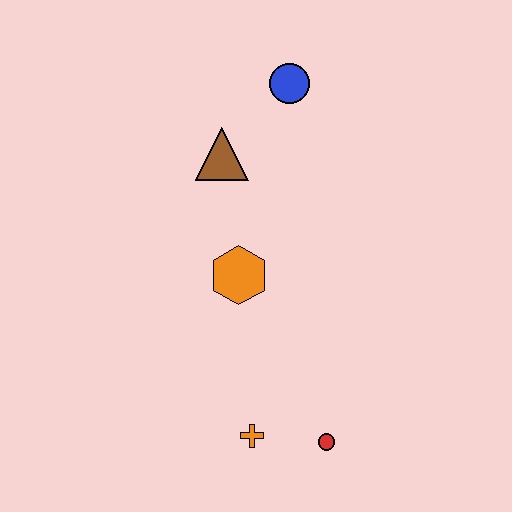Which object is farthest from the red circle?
The blue circle is farthest from the red circle.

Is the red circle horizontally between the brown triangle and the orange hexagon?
No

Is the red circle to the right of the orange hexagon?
Yes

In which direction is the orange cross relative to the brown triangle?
The orange cross is below the brown triangle.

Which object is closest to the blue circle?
The brown triangle is closest to the blue circle.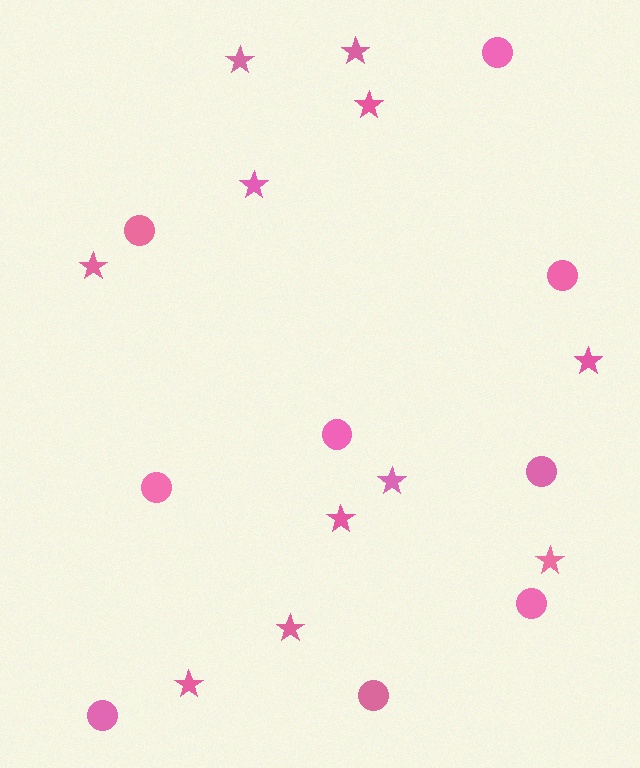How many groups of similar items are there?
There are 2 groups: one group of circles (9) and one group of stars (11).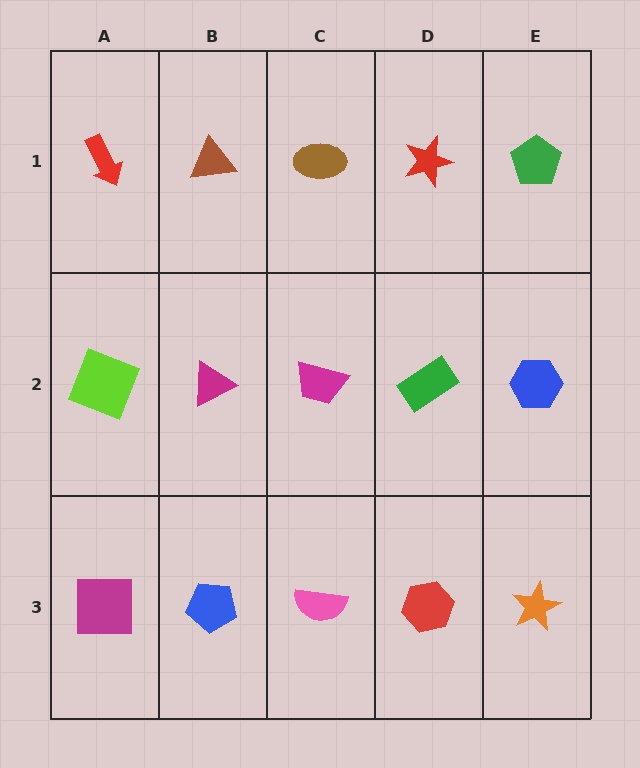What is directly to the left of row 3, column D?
A pink semicircle.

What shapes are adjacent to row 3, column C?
A magenta trapezoid (row 2, column C), a blue pentagon (row 3, column B), a red hexagon (row 3, column D).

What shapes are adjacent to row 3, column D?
A green rectangle (row 2, column D), a pink semicircle (row 3, column C), an orange star (row 3, column E).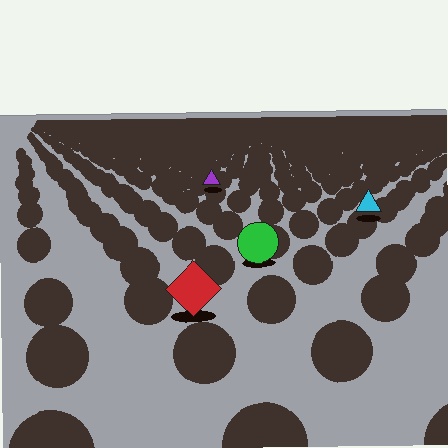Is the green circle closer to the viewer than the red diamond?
No. The red diamond is closer — you can tell from the texture gradient: the ground texture is coarser near it.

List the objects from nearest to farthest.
From nearest to farthest: the red diamond, the green circle, the cyan triangle, the purple triangle.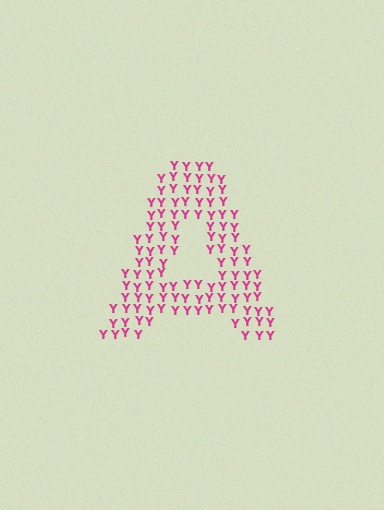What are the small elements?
The small elements are letter Y's.